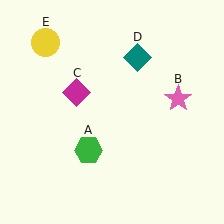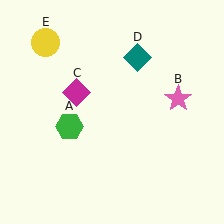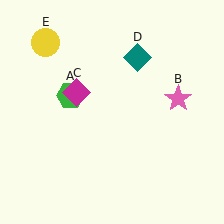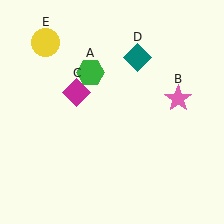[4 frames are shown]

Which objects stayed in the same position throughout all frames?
Pink star (object B) and magenta diamond (object C) and teal diamond (object D) and yellow circle (object E) remained stationary.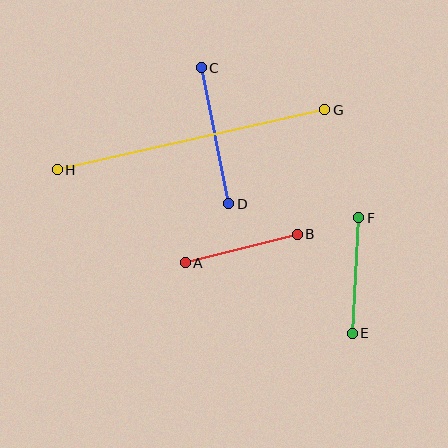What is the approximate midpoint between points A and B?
The midpoint is at approximately (241, 248) pixels.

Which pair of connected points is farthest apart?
Points G and H are farthest apart.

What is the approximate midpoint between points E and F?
The midpoint is at approximately (355, 276) pixels.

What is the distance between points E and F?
The distance is approximately 116 pixels.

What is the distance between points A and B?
The distance is approximately 116 pixels.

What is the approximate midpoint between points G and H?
The midpoint is at approximately (191, 140) pixels.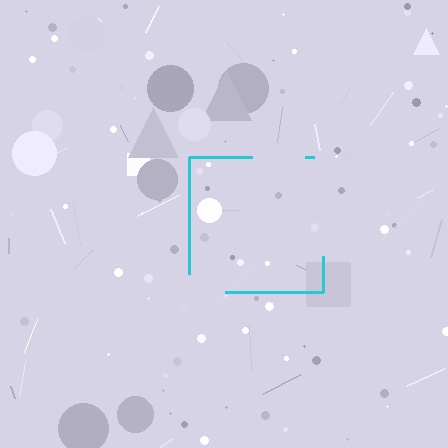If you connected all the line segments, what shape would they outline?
They would outline a square.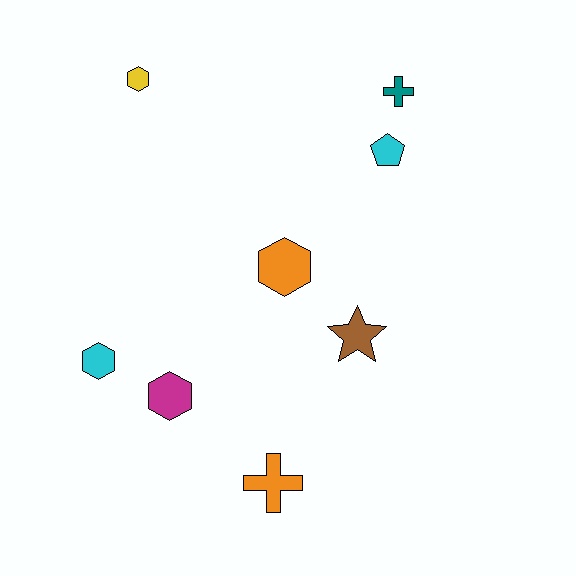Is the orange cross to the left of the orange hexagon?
Yes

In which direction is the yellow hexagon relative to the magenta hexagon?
The yellow hexagon is above the magenta hexagon.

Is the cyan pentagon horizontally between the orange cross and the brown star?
No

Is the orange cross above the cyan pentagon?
No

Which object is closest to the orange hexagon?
The brown star is closest to the orange hexagon.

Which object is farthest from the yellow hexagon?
The orange cross is farthest from the yellow hexagon.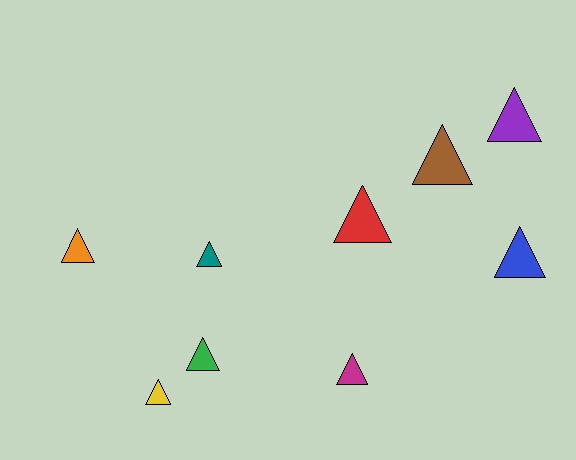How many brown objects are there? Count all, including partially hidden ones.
There is 1 brown object.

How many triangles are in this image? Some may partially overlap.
There are 9 triangles.